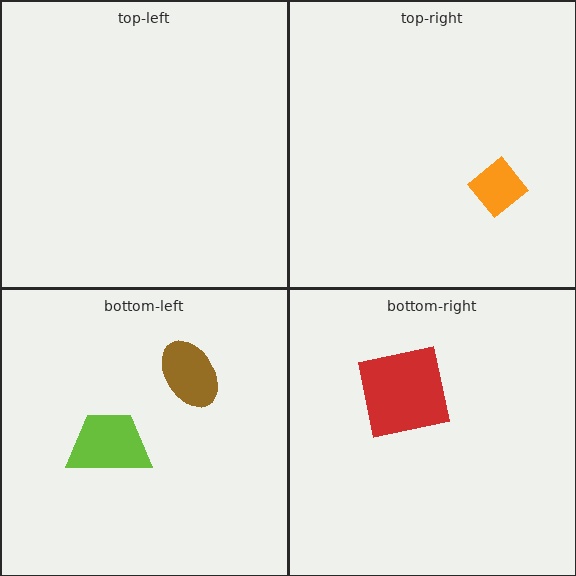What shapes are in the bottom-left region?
The brown ellipse, the lime trapezoid.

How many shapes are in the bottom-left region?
2.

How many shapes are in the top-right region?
1.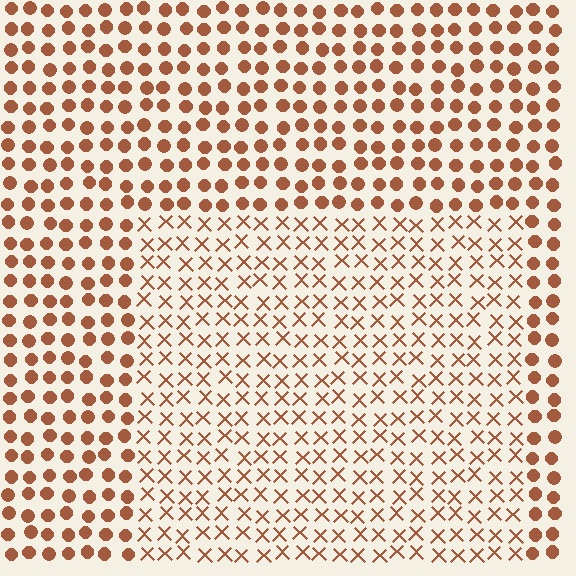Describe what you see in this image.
The image is filled with small brown elements arranged in a uniform grid. A rectangle-shaped region contains X marks, while the surrounding area contains circles. The boundary is defined purely by the change in element shape.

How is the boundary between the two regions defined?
The boundary is defined by a change in element shape: X marks inside vs. circles outside. All elements share the same color and spacing.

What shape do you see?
I see a rectangle.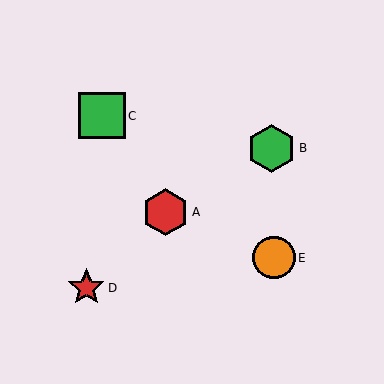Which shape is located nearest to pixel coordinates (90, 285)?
The red star (labeled D) at (86, 288) is nearest to that location.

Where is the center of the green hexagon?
The center of the green hexagon is at (271, 148).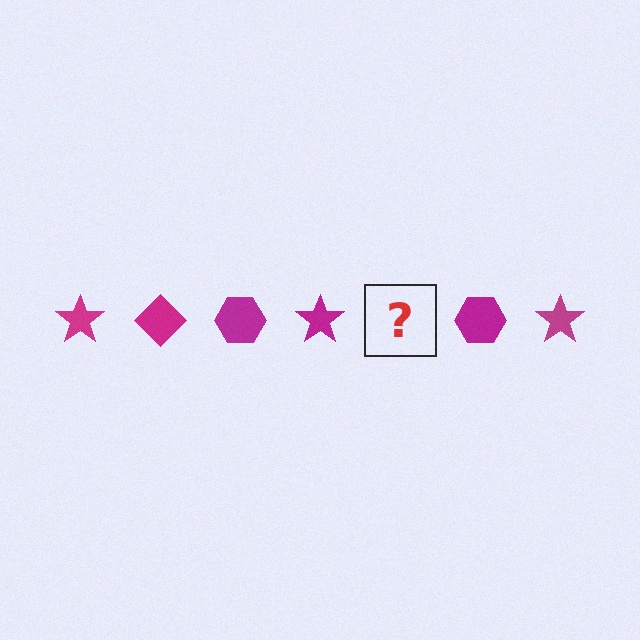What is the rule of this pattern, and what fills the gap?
The rule is that the pattern cycles through star, diamond, hexagon shapes in magenta. The gap should be filled with a magenta diamond.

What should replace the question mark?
The question mark should be replaced with a magenta diamond.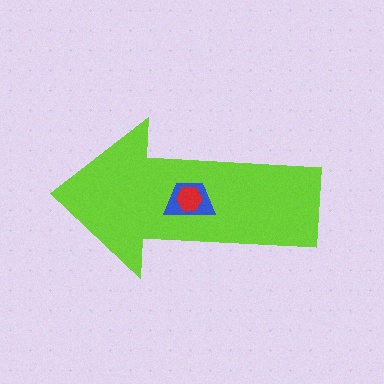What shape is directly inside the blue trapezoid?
The red hexagon.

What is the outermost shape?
The lime arrow.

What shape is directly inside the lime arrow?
The blue trapezoid.